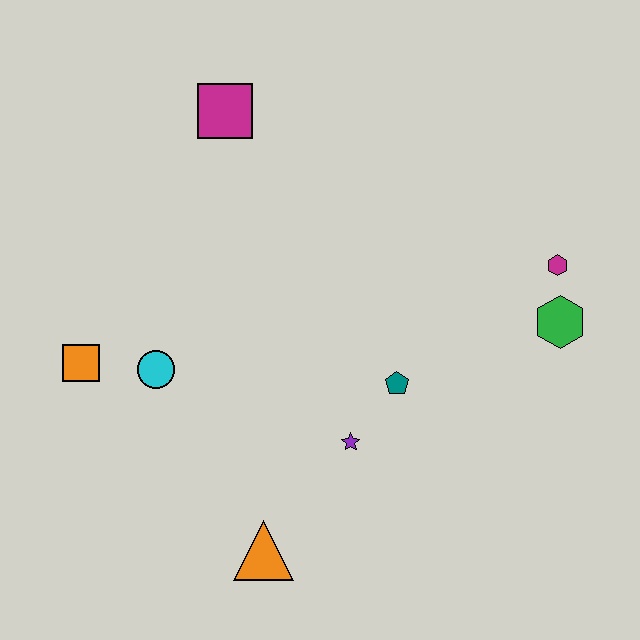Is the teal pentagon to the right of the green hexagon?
No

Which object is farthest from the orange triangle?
The magenta square is farthest from the orange triangle.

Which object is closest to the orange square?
The cyan circle is closest to the orange square.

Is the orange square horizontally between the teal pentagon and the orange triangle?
No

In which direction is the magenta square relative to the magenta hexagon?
The magenta square is to the left of the magenta hexagon.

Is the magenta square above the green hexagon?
Yes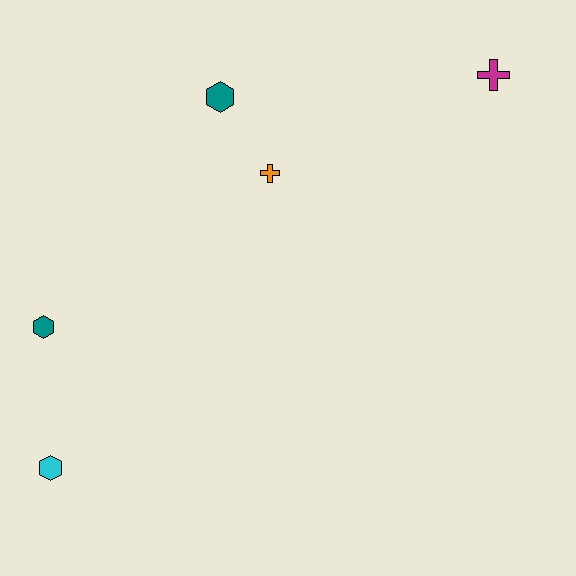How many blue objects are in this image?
There are no blue objects.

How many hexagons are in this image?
There are 3 hexagons.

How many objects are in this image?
There are 5 objects.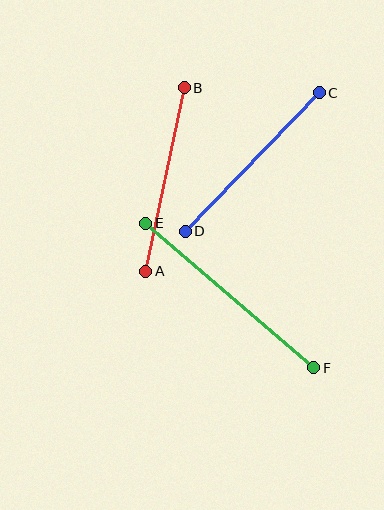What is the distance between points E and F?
The distance is approximately 222 pixels.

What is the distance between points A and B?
The distance is approximately 187 pixels.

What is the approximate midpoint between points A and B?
The midpoint is at approximately (165, 179) pixels.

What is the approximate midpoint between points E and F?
The midpoint is at approximately (230, 295) pixels.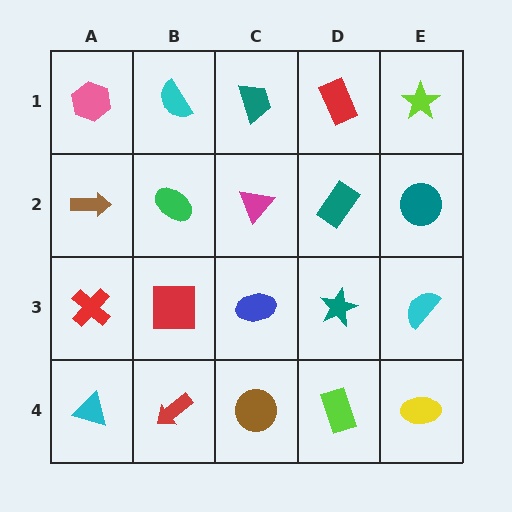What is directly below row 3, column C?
A brown circle.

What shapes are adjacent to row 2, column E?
A lime star (row 1, column E), a cyan semicircle (row 3, column E), a teal rectangle (row 2, column D).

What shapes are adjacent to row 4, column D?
A teal star (row 3, column D), a brown circle (row 4, column C), a yellow ellipse (row 4, column E).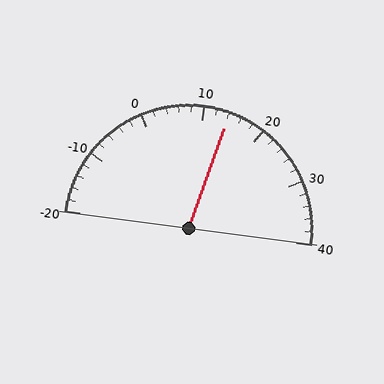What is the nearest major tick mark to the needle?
The nearest major tick mark is 10.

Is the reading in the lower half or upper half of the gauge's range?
The reading is in the upper half of the range (-20 to 40).